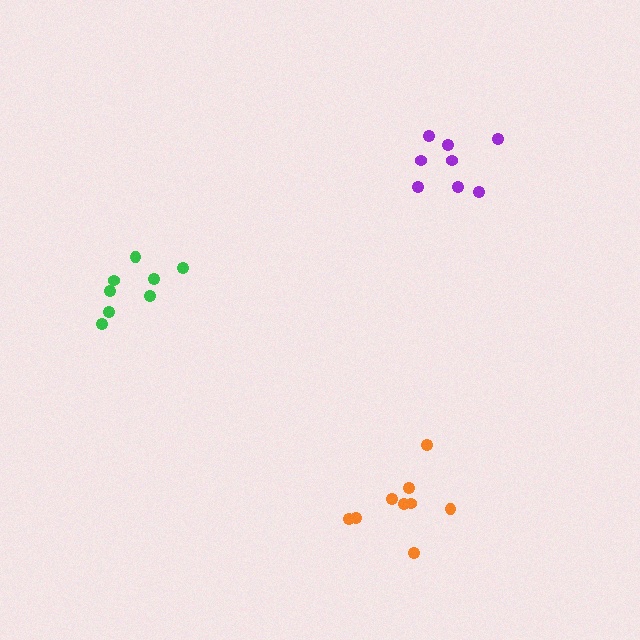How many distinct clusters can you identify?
There are 3 distinct clusters.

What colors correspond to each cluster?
The clusters are colored: orange, green, purple.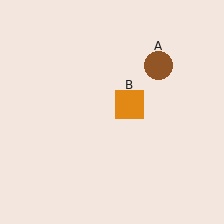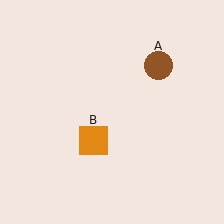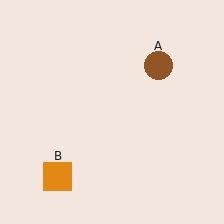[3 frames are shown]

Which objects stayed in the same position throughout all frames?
Brown circle (object A) remained stationary.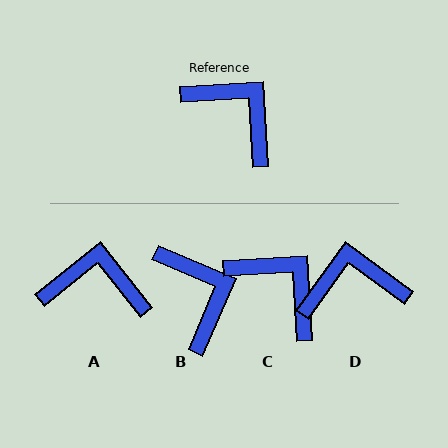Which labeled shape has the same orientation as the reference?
C.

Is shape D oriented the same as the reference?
No, it is off by about 51 degrees.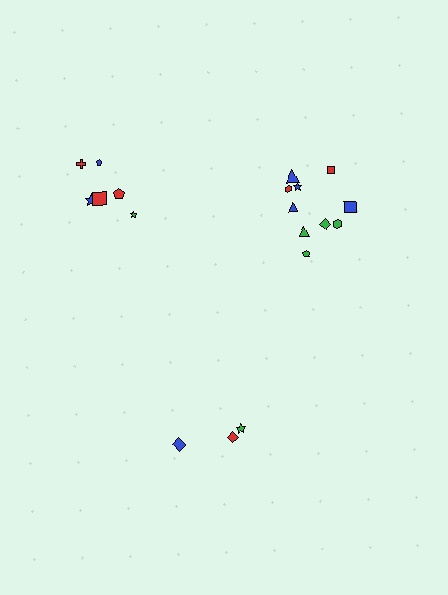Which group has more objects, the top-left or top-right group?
The top-right group.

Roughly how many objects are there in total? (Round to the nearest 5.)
Roughly 20 objects in total.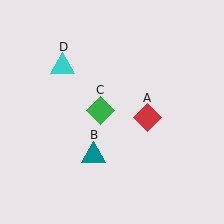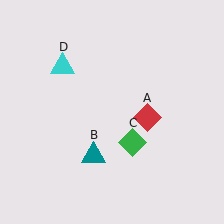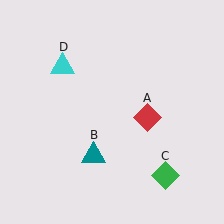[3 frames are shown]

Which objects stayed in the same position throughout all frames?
Red diamond (object A) and teal triangle (object B) and cyan triangle (object D) remained stationary.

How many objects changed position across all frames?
1 object changed position: green diamond (object C).